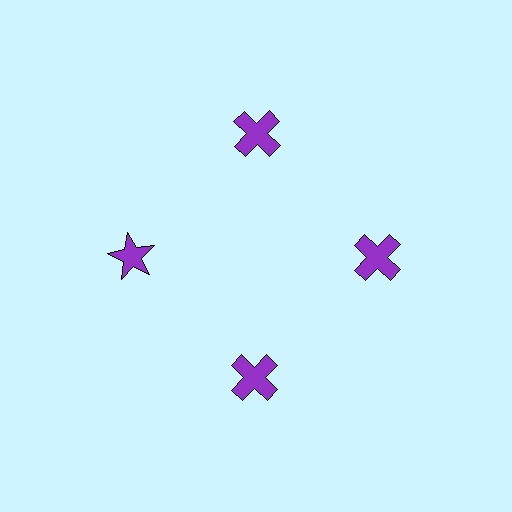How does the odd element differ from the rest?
It has a different shape: star instead of cross.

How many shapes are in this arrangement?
There are 4 shapes arranged in a ring pattern.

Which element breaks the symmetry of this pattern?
The purple star at roughly the 9 o'clock position breaks the symmetry. All other shapes are purple crosses.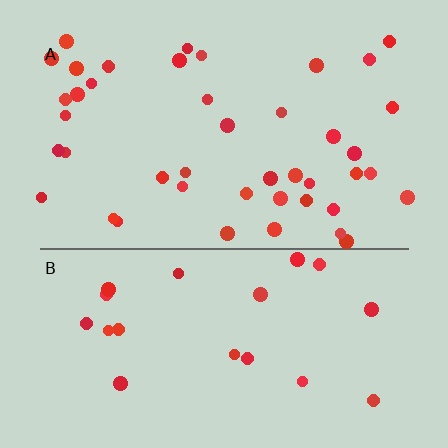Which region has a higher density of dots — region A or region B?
A (the top).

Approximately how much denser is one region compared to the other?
Approximately 2.1× — region A over region B.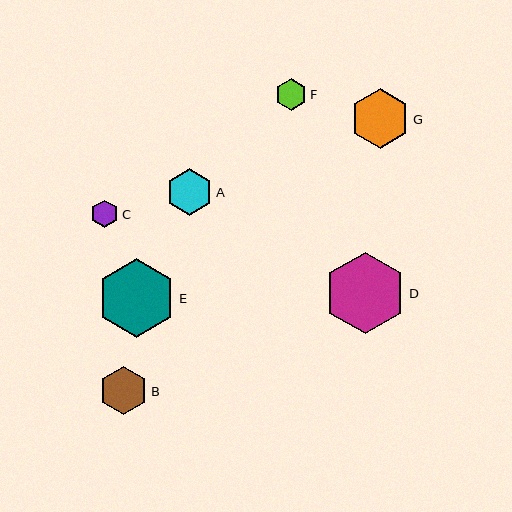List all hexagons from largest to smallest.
From largest to smallest: D, E, G, B, A, F, C.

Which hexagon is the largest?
Hexagon D is the largest with a size of approximately 82 pixels.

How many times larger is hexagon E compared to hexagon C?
Hexagon E is approximately 2.8 times the size of hexagon C.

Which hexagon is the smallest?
Hexagon C is the smallest with a size of approximately 28 pixels.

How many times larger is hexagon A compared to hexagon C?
Hexagon A is approximately 1.7 times the size of hexagon C.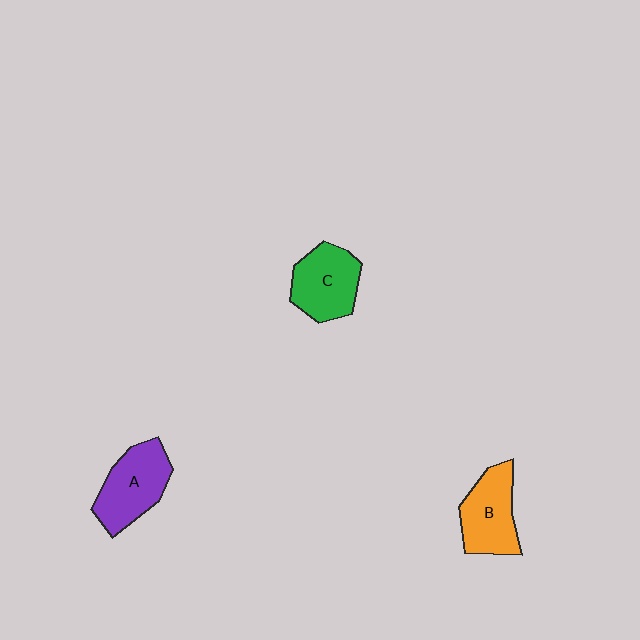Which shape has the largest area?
Shape A (purple).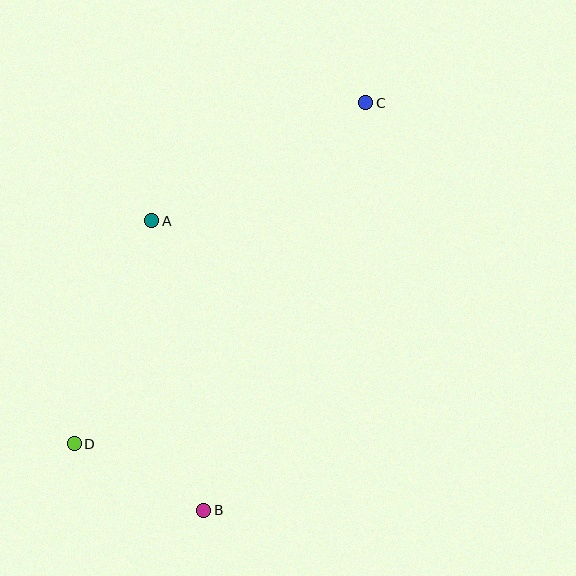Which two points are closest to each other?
Points B and D are closest to each other.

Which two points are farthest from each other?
Points C and D are farthest from each other.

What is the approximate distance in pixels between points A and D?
The distance between A and D is approximately 236 pixels.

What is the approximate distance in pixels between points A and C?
The distance between A and C is approximately 244 pixels.